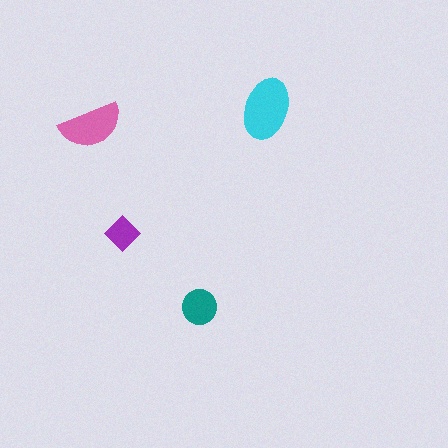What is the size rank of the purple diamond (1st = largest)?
4th.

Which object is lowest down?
The teal circle is bottommost.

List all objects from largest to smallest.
The cyan ellipse, the pink semicircle, the teal circle, the purple diamond.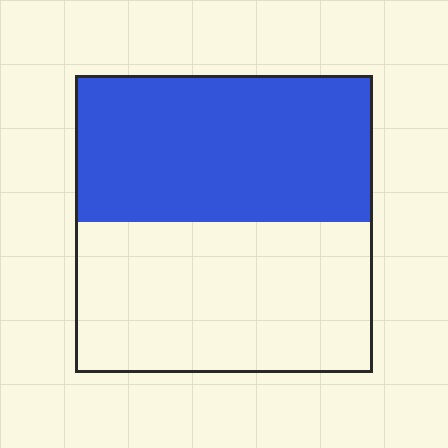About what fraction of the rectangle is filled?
About one half (1/2).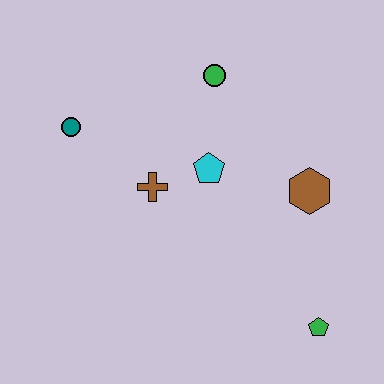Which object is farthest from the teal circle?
The green pentagon is farthest from the teal circle.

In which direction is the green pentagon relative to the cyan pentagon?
The green pentagon is below the cyan pentagon.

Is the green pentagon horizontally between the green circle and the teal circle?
No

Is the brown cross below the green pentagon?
No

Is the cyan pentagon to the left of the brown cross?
No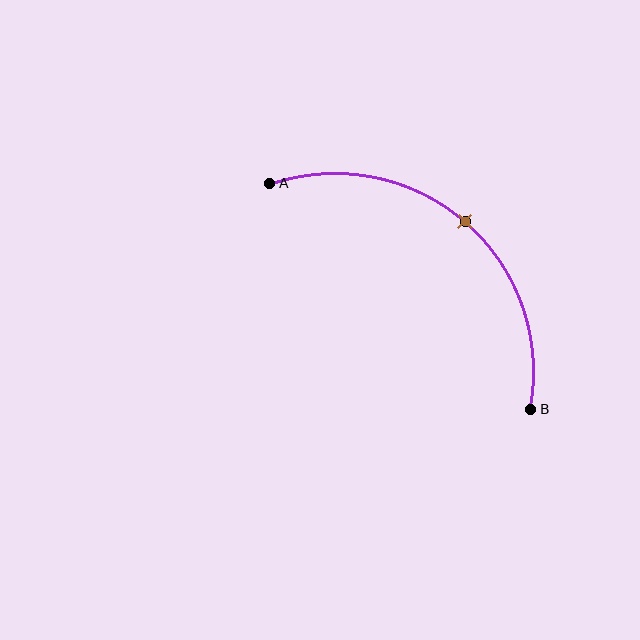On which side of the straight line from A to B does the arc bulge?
The arc bulges above and to the right of the straight line connecting A and B.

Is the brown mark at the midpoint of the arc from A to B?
Yes. The brown mark lies on the arc at equal arc-length from both A and B — it is the arc midpoint.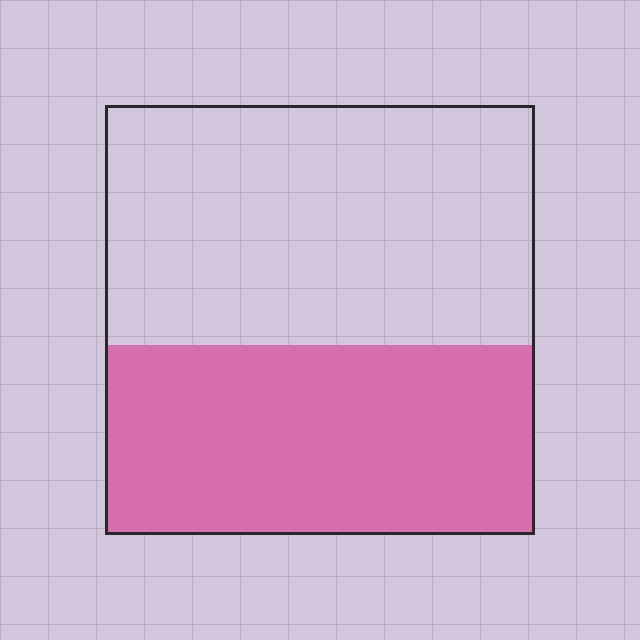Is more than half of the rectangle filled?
No.